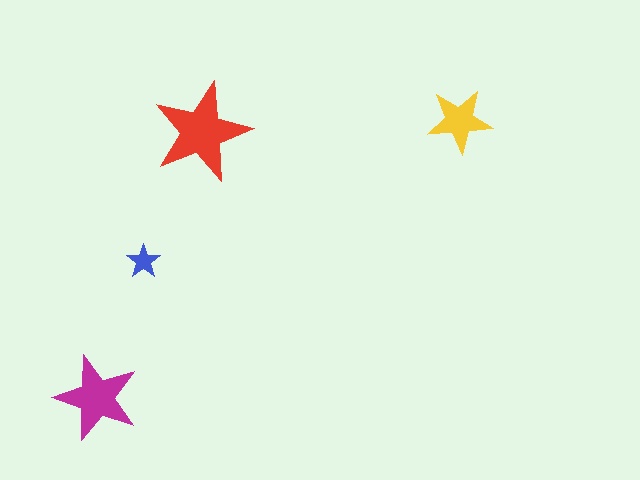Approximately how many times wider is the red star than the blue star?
About 3 times wider.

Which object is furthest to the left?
The magenta star is leftmost.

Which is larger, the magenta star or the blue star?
The magenta one.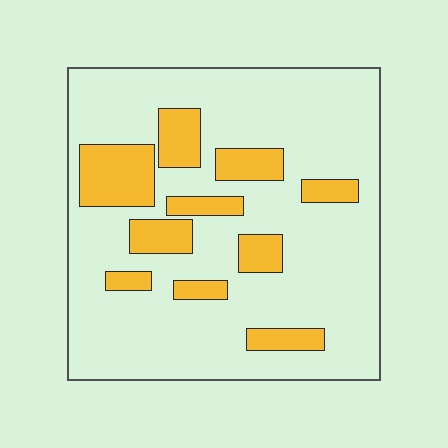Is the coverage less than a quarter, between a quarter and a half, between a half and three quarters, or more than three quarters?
Less than a quarter.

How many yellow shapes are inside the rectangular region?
10.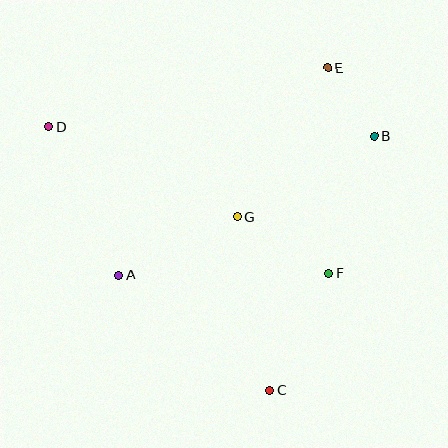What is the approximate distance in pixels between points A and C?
The distance between A and C is approximately 190 pixels.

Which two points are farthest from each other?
Points C and D are farthest from each other.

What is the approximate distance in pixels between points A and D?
The distance between A and D is approximately 164 pixels.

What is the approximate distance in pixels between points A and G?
The distance between A and G is approximately 132 pixels.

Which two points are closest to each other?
Points B and E are closest to each other.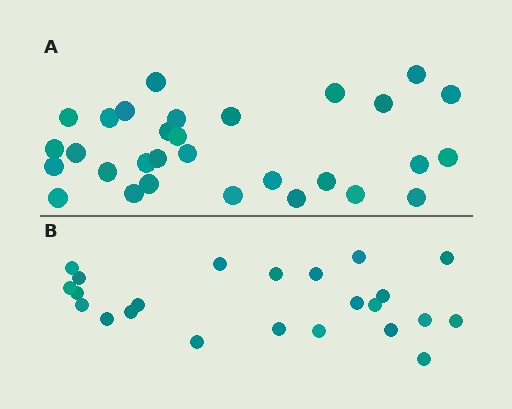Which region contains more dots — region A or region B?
Region A (the top region) has more dots.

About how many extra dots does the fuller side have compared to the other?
Region A has roughly 8 or so more dots than region B.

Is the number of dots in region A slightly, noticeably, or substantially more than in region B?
Region A has noticeably more, but not dramatically so. The ratio is roughly 1.3 to 1.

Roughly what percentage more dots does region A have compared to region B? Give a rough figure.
About 30% more.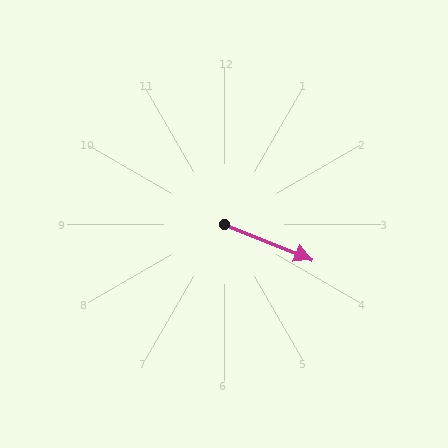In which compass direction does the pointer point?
East.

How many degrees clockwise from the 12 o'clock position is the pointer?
Approximately 112 degrees.